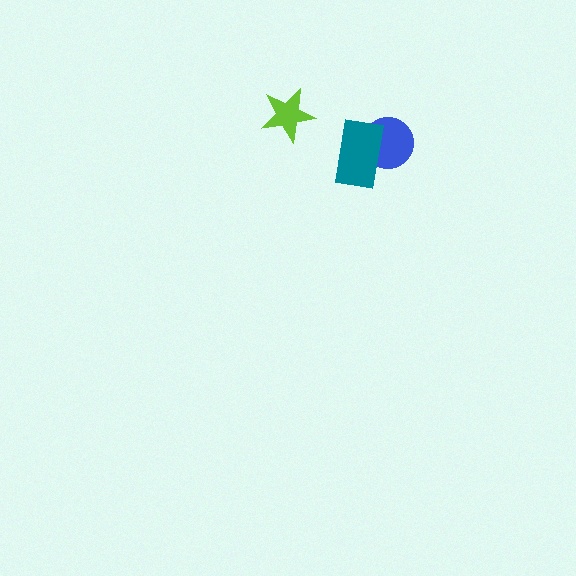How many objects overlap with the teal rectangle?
1 object overlaps with the teal rectangle.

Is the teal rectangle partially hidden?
No, no other shape covers it.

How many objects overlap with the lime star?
0 objects overlap with the lime star.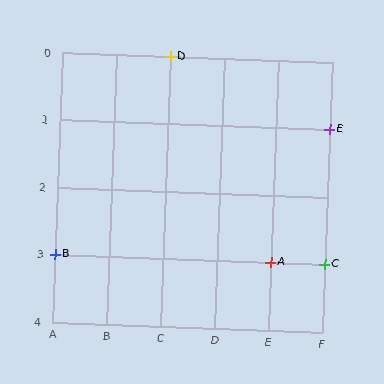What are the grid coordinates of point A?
Point A is at grid coordinates (E, 3).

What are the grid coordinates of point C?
Point C is at grid coordinates (F, 3).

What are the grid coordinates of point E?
Point E is at grid coordinates (F, 1).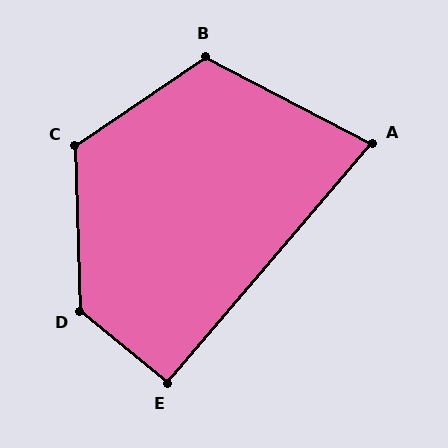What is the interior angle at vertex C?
Approximately 123 degrees (obtuse).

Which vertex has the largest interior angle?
D, at approximately 131 degrees.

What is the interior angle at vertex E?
Approximately 91 degrees (approximately right).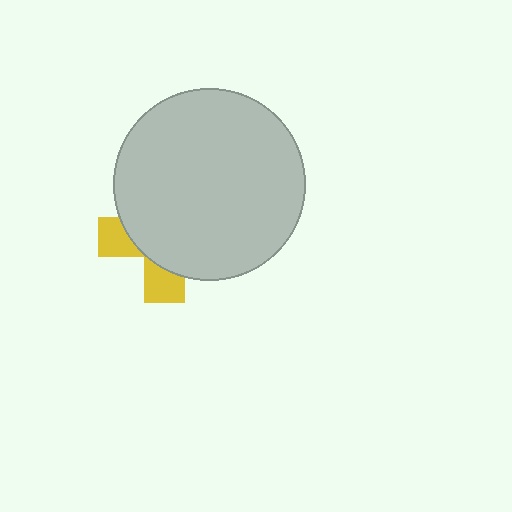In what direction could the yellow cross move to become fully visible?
The yellow cross could move toward the lower-left. That would shift it out from behind the light gray circle entirely.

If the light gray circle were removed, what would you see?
You would see the complete yellow cross.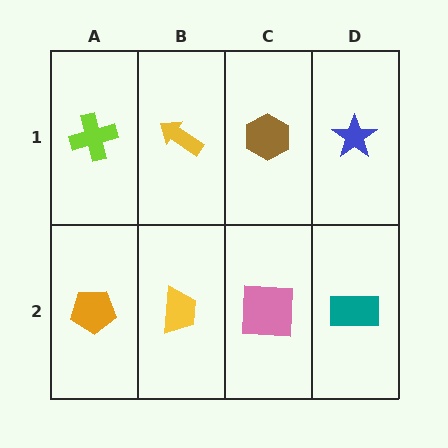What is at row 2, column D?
A teal rectangle.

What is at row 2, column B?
A yellow trapezoid.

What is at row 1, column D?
A blue star.